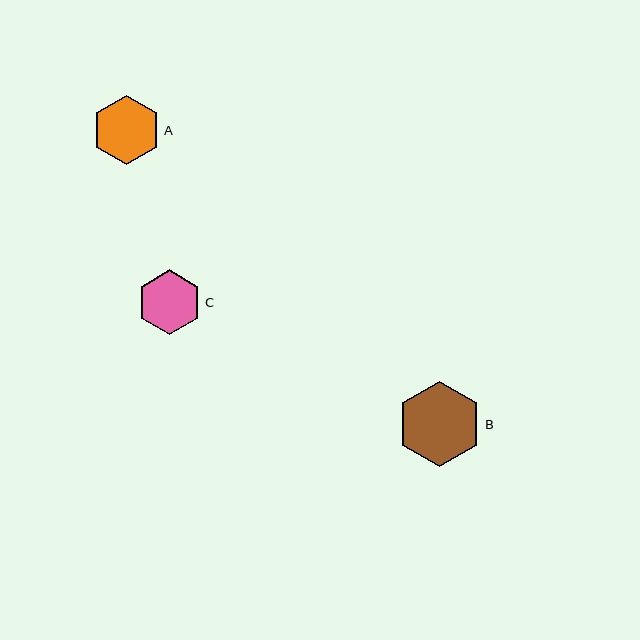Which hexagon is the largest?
Hexagon B is the largest with a size of approximately 85 pixels.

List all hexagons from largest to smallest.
From largest to smallest: B, A, C.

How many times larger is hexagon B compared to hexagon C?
Hexagon B is approximately 1.3 times the size of hexagon C.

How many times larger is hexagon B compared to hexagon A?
Hexagon B is approximately 1.2 times the size of hexagon A.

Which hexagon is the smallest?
Hexagon C is the smallest with a size of approximately 65 pixels.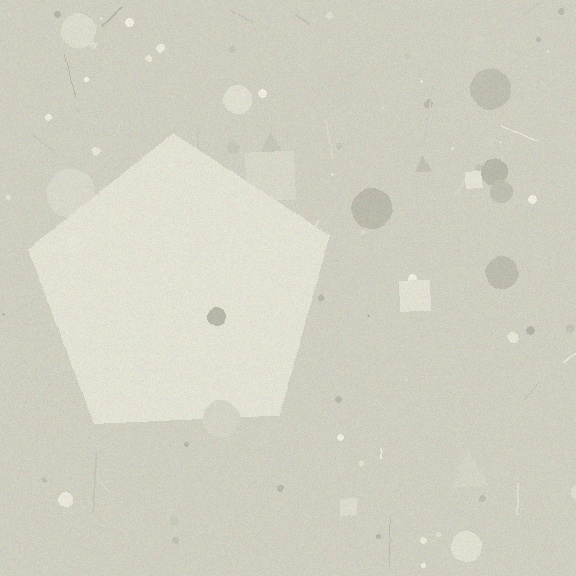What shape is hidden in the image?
A pentagon is hidden in the image.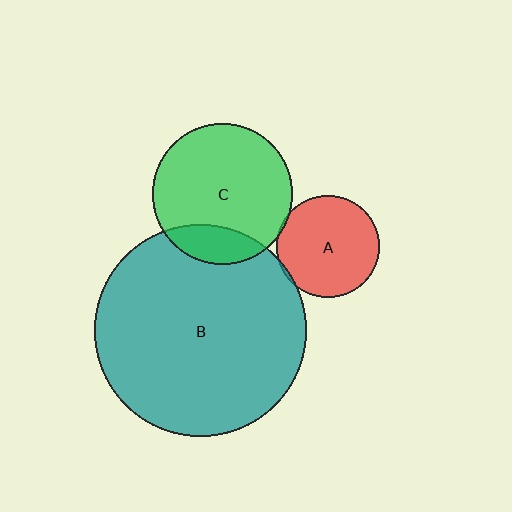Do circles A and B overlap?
Yes.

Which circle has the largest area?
Circle B (teal).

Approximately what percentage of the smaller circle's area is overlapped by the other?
Approximately 5%.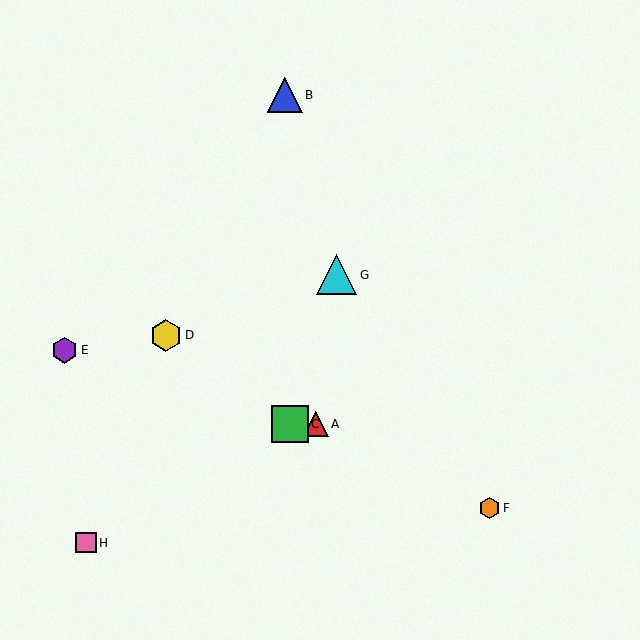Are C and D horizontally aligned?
No, C is at y≈424 and D is at y≈335.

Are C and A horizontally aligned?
Yes, both are at y≈424.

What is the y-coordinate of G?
Object G is at y≈275.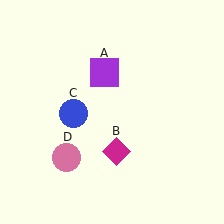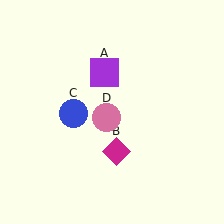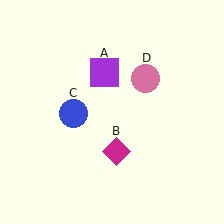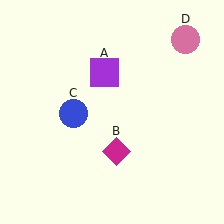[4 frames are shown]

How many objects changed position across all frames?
1 object changed position: pink circle (object D).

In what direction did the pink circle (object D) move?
The pink circle (object D) moved up and to the right.